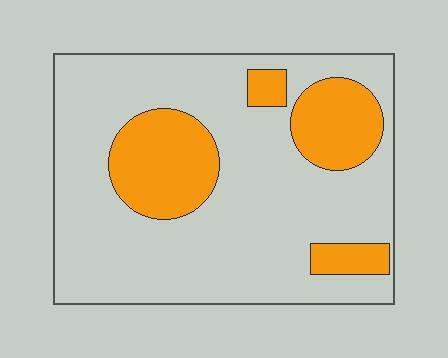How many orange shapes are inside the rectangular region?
4.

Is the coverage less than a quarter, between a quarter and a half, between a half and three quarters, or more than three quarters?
Less than a quarter.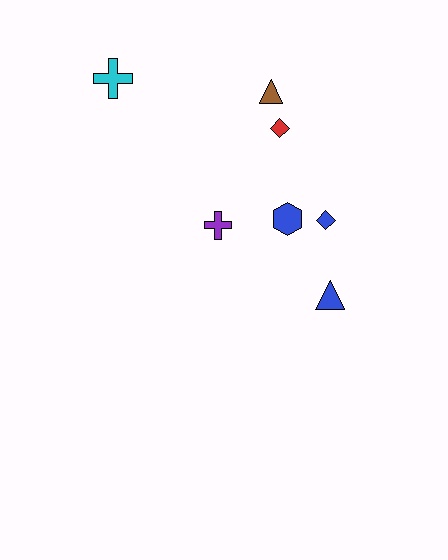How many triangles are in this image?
There are 2 triangles.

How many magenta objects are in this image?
There are no magenta objects.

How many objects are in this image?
There are 7 objects.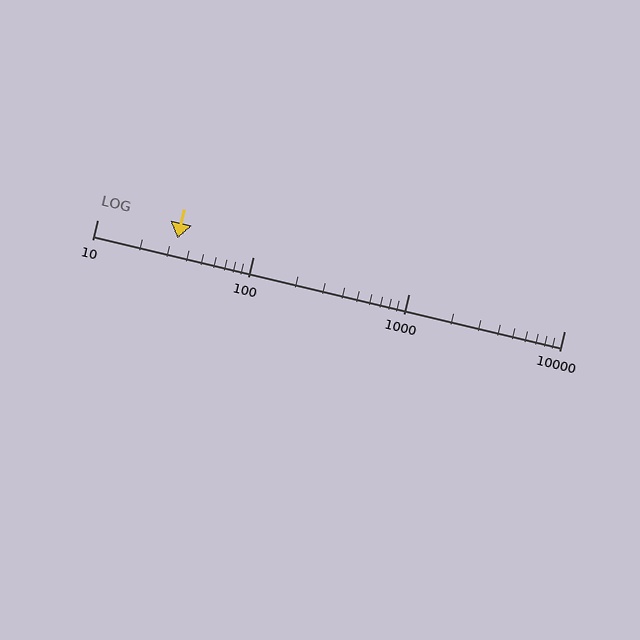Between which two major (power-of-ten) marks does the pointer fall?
The pointer is between 10 and 100.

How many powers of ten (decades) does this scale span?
The scale spans 3 decades, from 10 to 10000.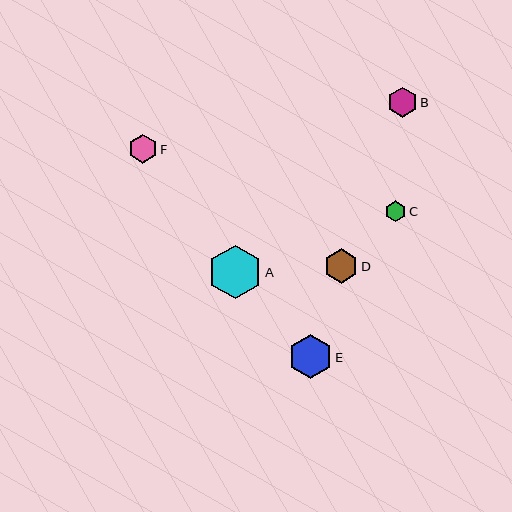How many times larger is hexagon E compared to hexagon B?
Hexagon E is approximately 1.5 times the size of hexagon B.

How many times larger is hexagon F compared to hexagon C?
Hexagon F is approximately 1.4 times the size of hexagon C.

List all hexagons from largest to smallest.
From largest to smallest: A, E, D, B, F, C.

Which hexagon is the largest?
Hexagon A is the largest with a size of approximately 53 pixels.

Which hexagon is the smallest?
Hexagon C is the smallest with a size of approximately 21 pixels.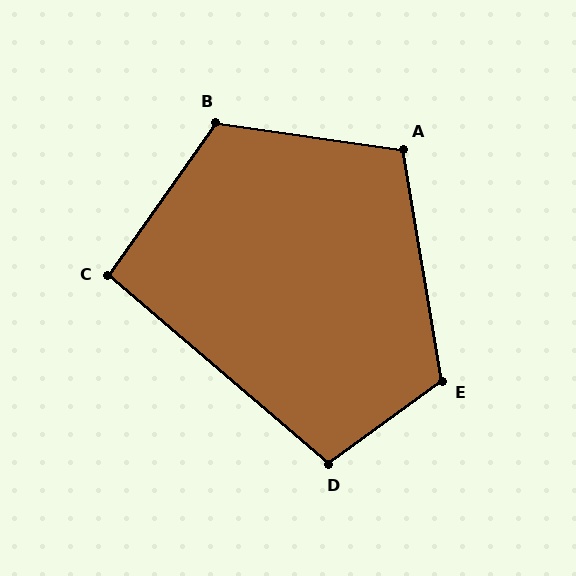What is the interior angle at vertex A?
Approximately 108 degrees (obtuse).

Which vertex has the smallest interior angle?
C, at approximately 95 degrees.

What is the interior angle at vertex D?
Approximately 104 degrees (obtuse).